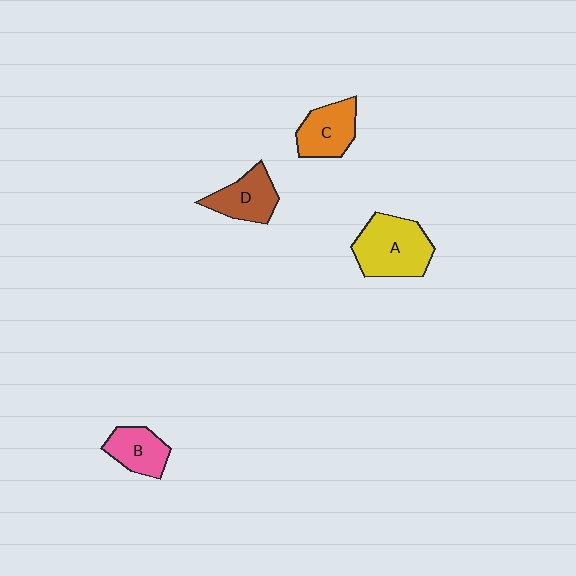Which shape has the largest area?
Shape A (yellow).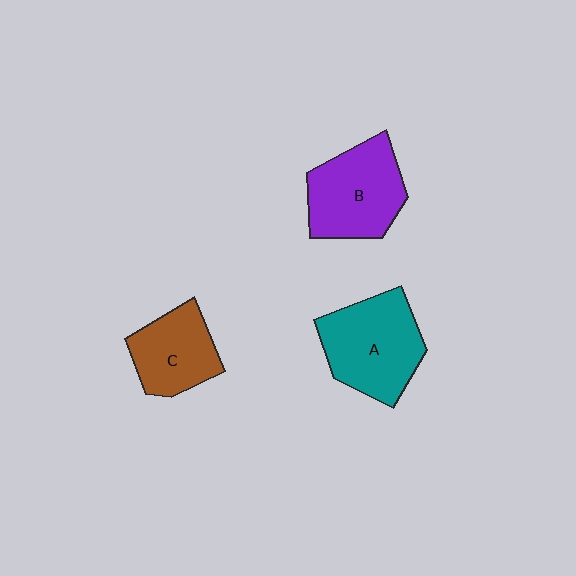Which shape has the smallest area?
Shape C (brown).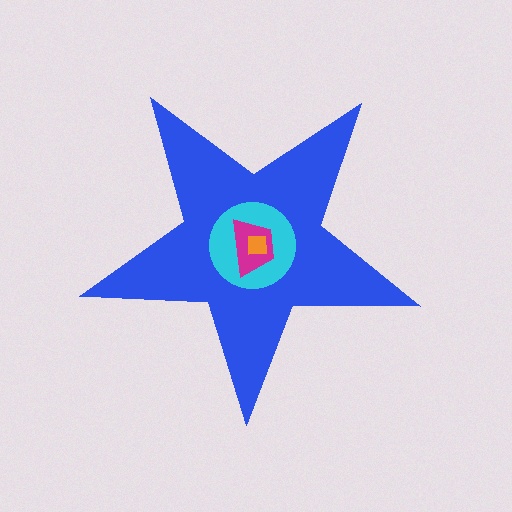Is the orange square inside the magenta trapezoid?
Yes.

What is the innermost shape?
The orange square.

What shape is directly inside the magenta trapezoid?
The orange square.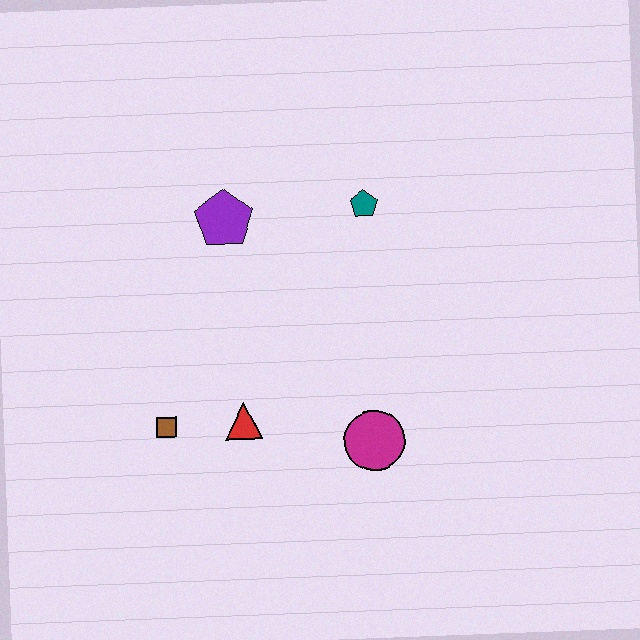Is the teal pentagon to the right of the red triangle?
Yes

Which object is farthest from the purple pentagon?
The magenta circle is farthest from the purple pentagon.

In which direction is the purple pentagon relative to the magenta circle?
The purple pentagon is above the magenta circle.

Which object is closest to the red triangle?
The brown square is closest to the red triangle.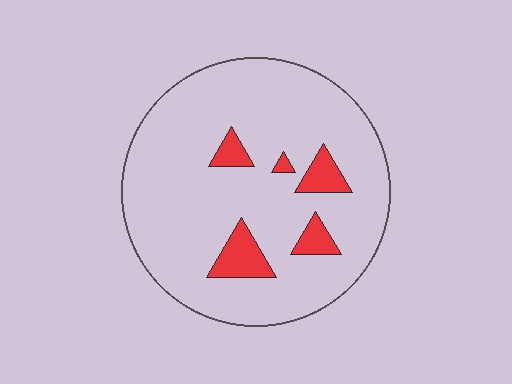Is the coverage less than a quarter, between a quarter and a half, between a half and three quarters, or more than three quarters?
Less than a quarter.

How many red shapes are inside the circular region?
5.